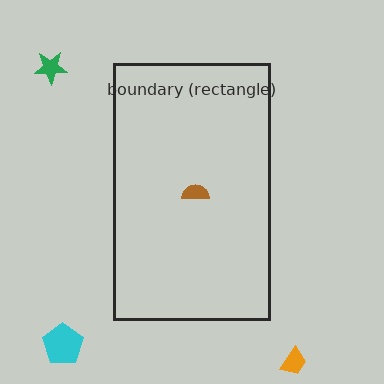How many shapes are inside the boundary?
1 inside, 3 outside.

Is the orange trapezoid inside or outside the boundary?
Outside.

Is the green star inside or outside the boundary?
Outside.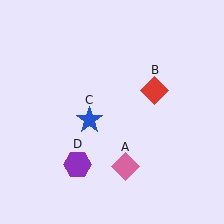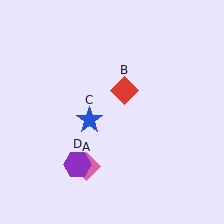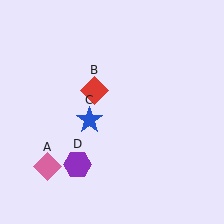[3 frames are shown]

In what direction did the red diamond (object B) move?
The red diamond (object B) moved left.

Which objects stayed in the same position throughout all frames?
Blue star (object C) and purple hexagon (object D) remained stationary.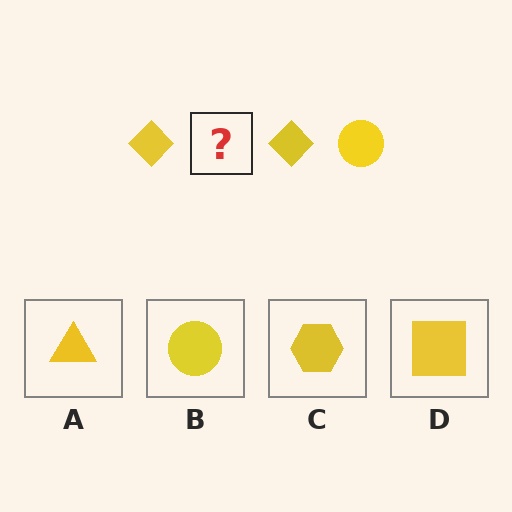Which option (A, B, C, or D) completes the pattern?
B.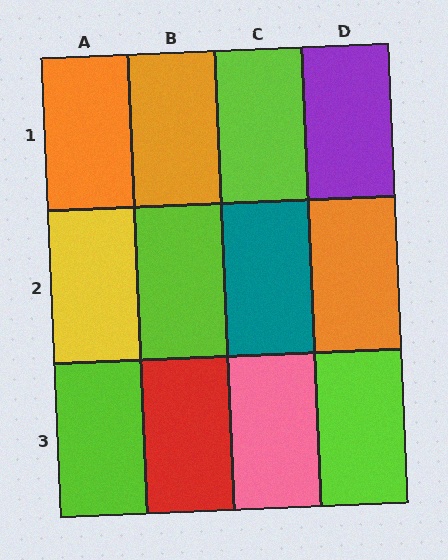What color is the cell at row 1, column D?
Purple.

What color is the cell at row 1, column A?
Orange.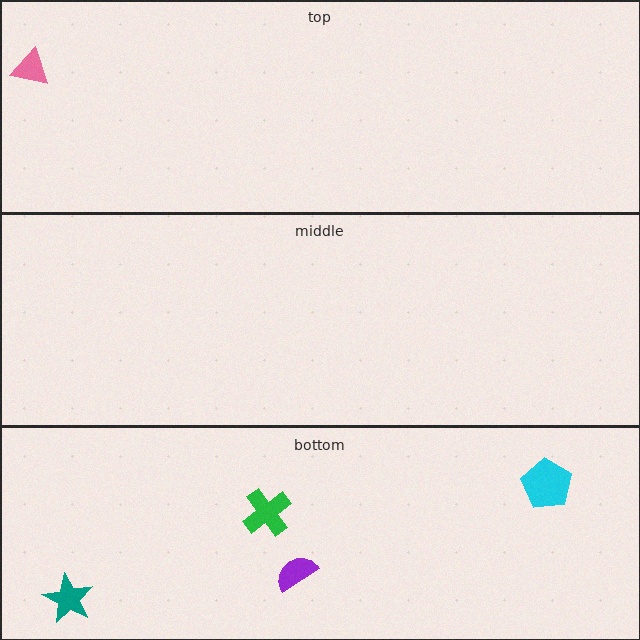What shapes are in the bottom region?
The green cross, the cyan pentagon, the teal star, the purple semicircle.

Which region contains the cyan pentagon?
The bottom region.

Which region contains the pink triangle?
The top region.